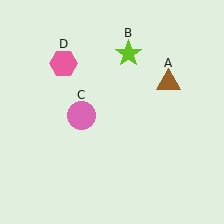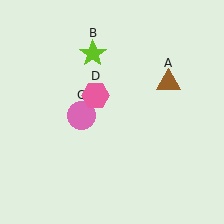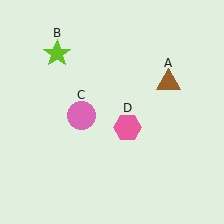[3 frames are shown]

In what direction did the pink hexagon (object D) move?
The pink hexagon (object D) moved down and to the right.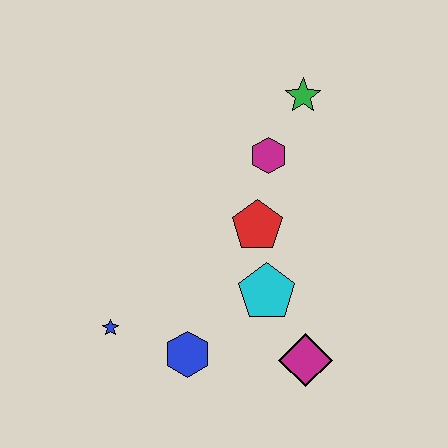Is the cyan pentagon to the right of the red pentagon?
Yes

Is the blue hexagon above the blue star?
No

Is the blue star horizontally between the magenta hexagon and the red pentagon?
No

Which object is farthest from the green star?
The blue star is farthest from the green star.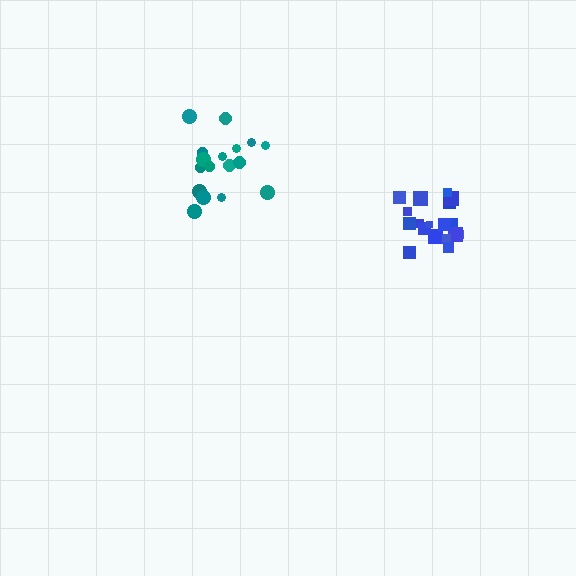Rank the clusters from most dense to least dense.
blue, teal.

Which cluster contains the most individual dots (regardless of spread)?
Blue (19).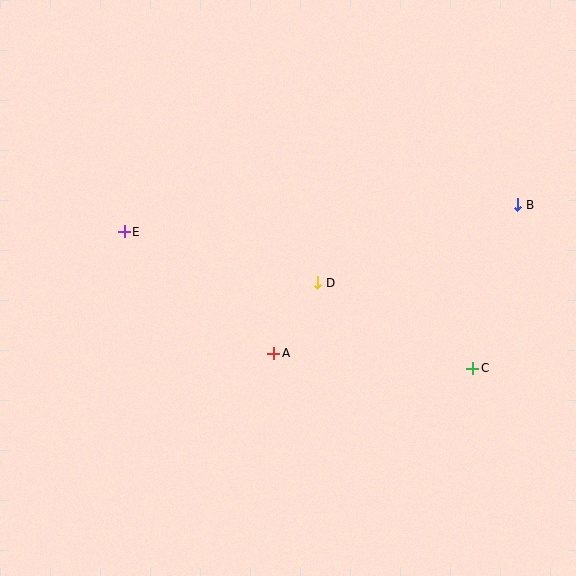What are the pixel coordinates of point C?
Point C is at (473, 368).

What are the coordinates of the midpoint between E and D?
The midpoint between E and D is at (221, 257).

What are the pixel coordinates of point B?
Point B is at (518, 205).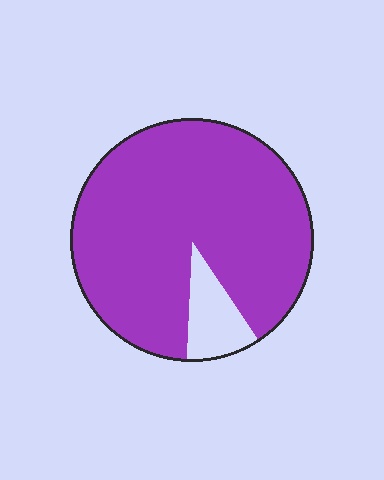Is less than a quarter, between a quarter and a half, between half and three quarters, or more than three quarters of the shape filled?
More than three quarters.